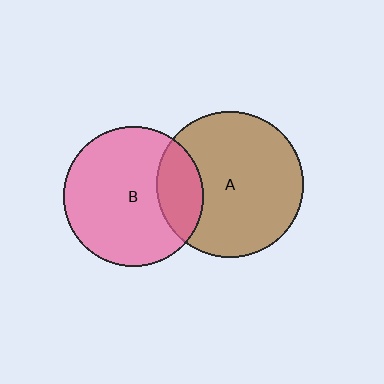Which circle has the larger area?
Circle A (brown).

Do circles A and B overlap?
Yes.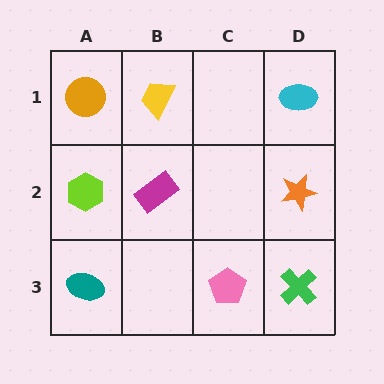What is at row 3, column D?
A green cross.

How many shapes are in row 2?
3 shapes.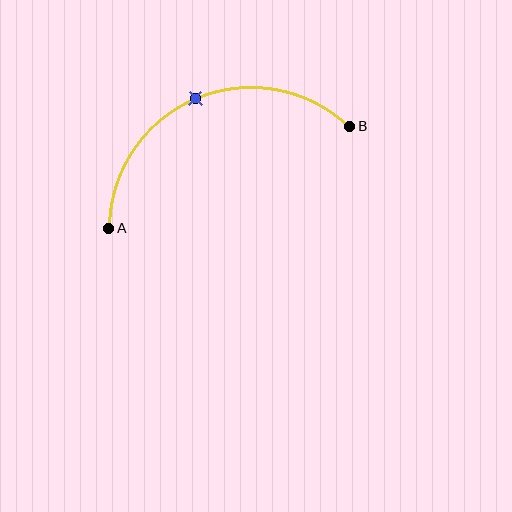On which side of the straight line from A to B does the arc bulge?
The arc bulges above the straight line connecting A and B.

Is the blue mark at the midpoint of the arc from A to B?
Yes. The blue mark lies on the arc at equal arc-length from both A and B — it is the arc midpoint.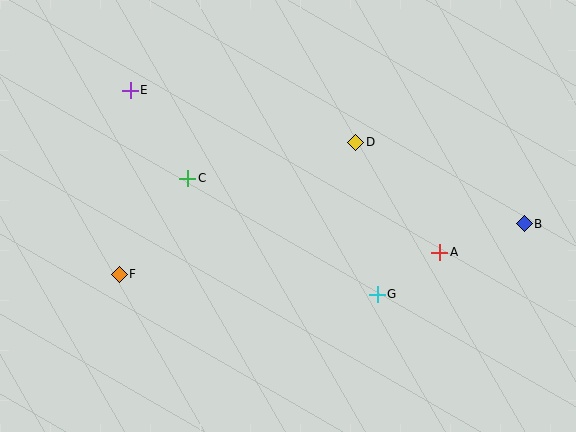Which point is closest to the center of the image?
Point D at (356, 142) is closest to the center.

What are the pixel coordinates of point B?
Point B is at (524, 224).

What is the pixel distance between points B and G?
The distance between B and G is 163 pixels.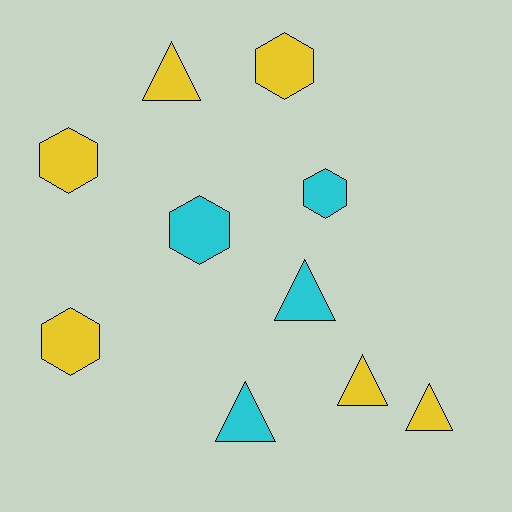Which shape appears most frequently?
Hexagon, with 5 objects.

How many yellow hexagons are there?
There are 3 yellow hexagons.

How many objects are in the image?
There are 10 objects.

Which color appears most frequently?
Yellow, with 6 objects.